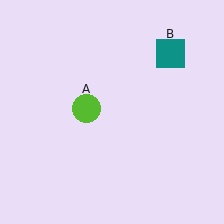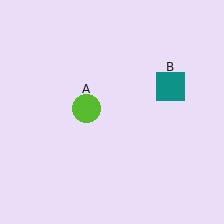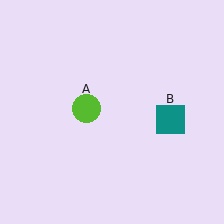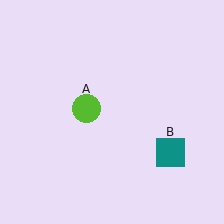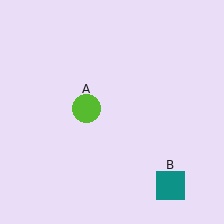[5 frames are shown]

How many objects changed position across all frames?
1 object changed position: teal square (object B).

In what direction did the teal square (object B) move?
The teal square (object B) moved down.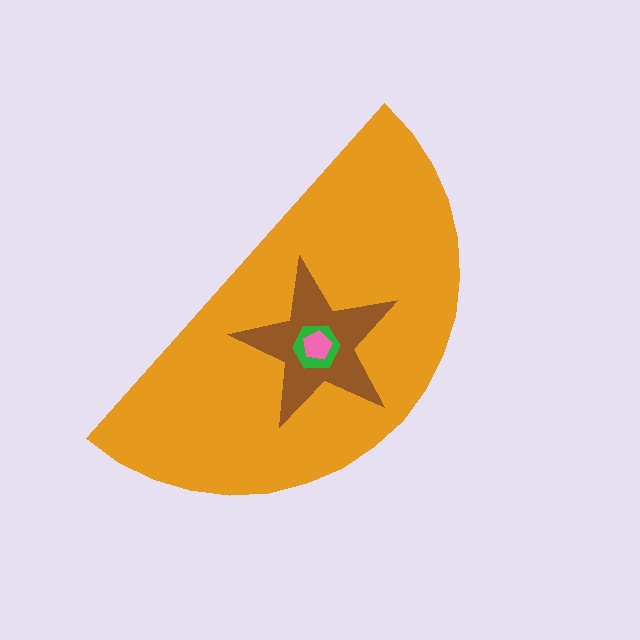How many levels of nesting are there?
4.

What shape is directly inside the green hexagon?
The pink pentagon.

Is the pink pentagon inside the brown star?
Yes.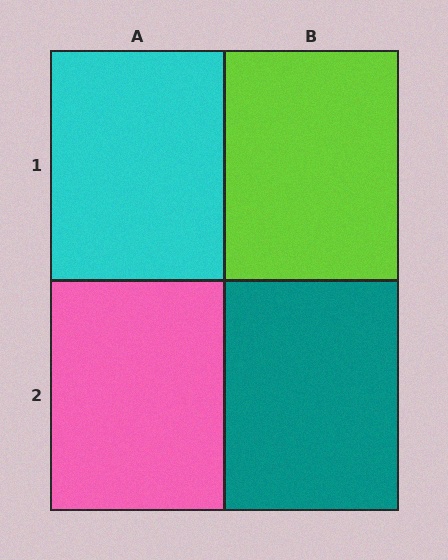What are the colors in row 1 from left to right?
Cyan, lime.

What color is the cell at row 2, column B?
Teal.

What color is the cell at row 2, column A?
Pink.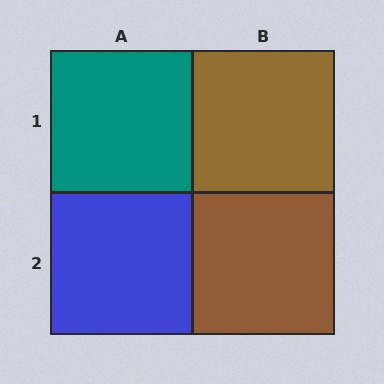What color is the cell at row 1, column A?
Teal.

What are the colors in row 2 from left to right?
Blue, brown.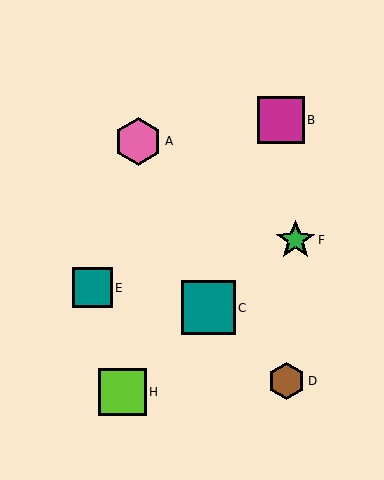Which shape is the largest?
The teal square (labeled C) is the largest.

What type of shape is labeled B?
Shape B is a magenta square.